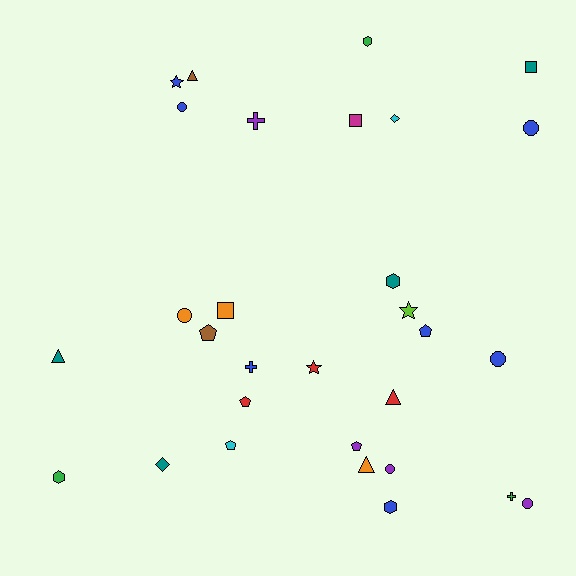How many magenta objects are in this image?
There is 1 magenta object.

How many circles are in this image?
There are 6 circles.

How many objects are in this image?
There are 30 objects.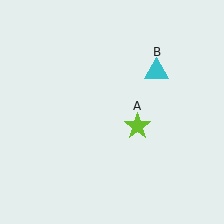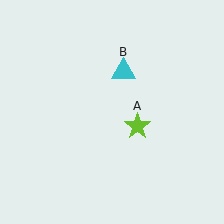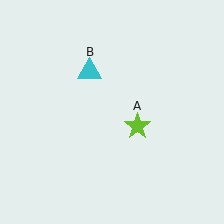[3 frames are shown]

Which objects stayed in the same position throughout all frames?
Lime star (object A) remained stationary.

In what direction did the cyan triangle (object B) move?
The cyan triangle (object B) moved left.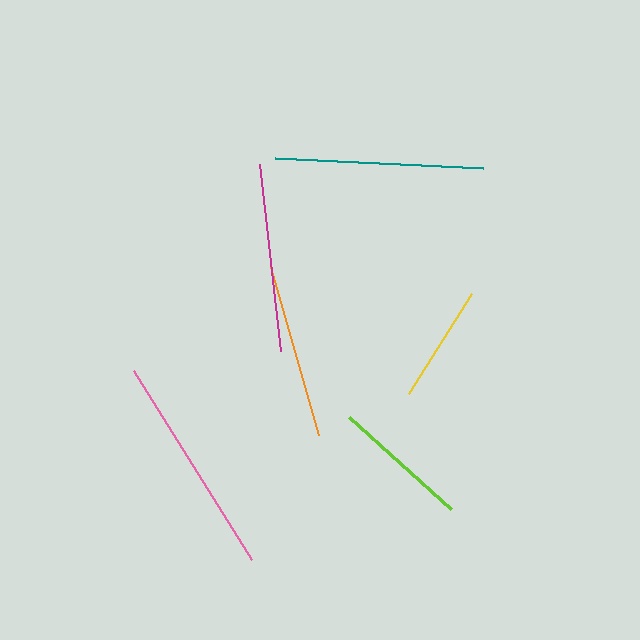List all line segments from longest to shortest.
From longest to shortest: pink, teal, magenta, orange, lime, yellow.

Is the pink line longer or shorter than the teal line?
The pink line is longer than the teal line.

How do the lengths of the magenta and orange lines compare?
The magenta and orange lines are approximately the same length.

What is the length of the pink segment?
The pink segment is approximately 222 pixels long.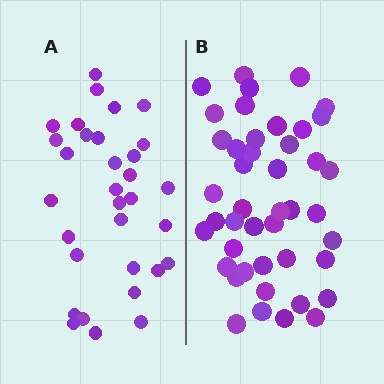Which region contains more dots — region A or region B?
Region B (the right region) has more dots.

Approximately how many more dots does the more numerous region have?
Region B has roughly 12 or so more dots than region A.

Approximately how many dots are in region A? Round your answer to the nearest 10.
About 30 dots. (The exact count is 32, which rounds to 30.)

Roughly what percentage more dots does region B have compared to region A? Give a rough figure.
About 40% more.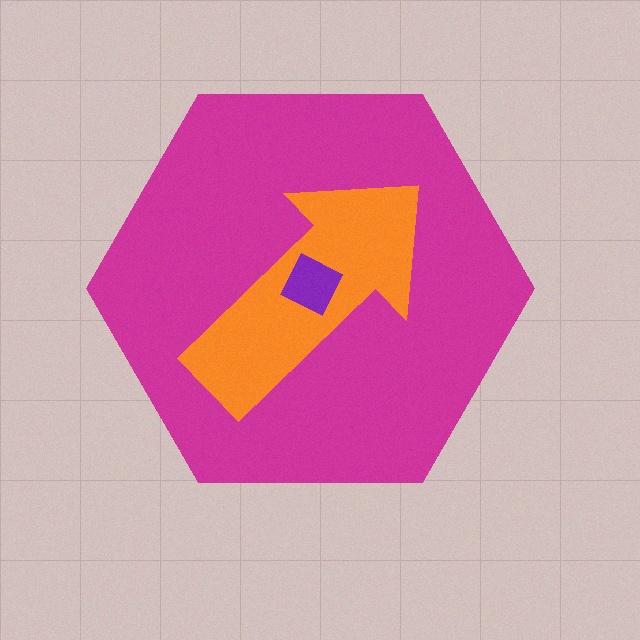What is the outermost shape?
The magenta hexagon.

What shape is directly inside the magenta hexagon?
The orange arrow.